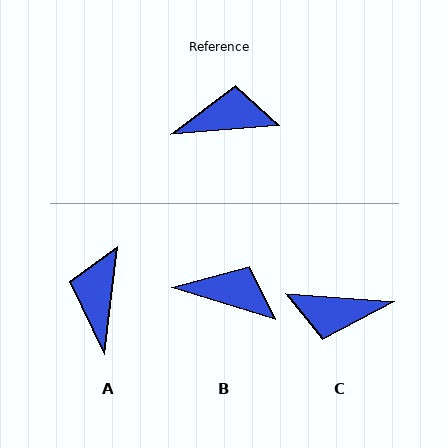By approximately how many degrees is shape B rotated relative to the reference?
Approximately 22 degrees clockwise.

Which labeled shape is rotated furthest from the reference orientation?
C, about 171 degrees away.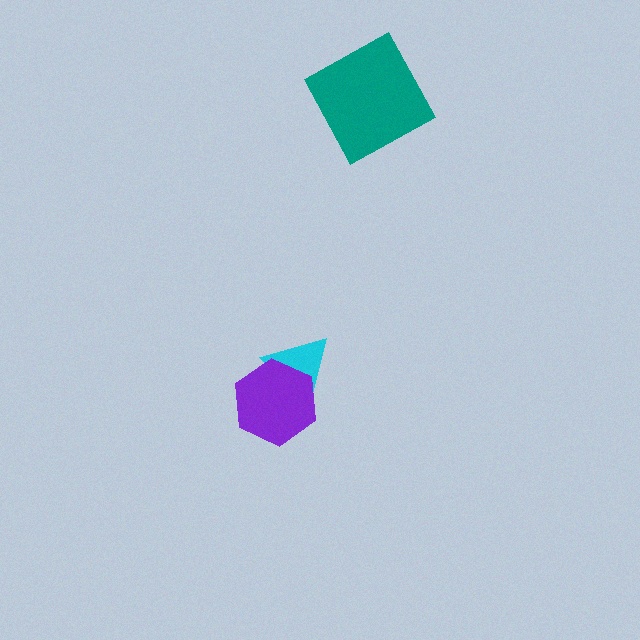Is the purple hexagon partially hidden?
No, no other shape covers it.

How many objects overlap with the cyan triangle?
1 object overlaps with the cyan triangle.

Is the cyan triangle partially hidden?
Yes, it is partially covered by another shape.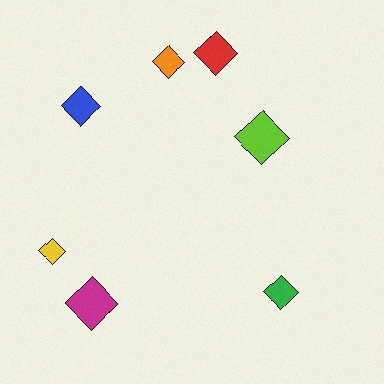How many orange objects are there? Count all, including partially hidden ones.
There is 1 orange object.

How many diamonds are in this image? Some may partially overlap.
There are 7 diamonds.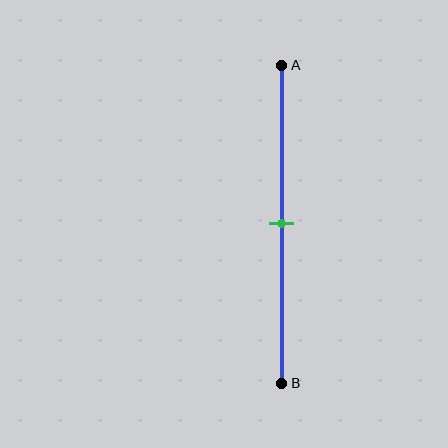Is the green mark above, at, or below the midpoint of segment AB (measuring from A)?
The green mark is approximately at the midpoint of segment AB.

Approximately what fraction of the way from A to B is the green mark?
The green mark is approximately 50% of the way from A to B.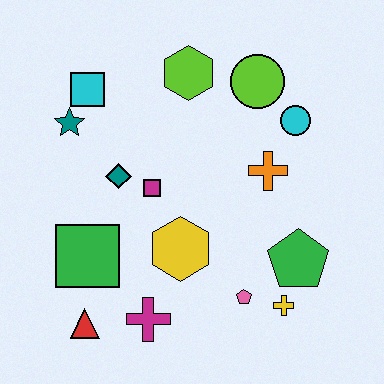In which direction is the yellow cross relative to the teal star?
The yellow cross is to the right of the teal star.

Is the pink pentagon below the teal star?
Yes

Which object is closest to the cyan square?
The teal star is closest to the cyan square.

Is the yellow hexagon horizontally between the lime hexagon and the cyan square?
Yes